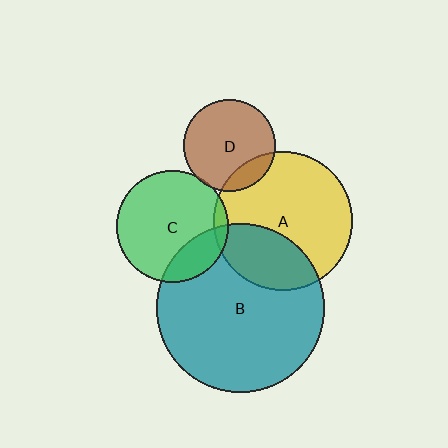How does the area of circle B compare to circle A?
Approximately 1.5 times.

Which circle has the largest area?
Circle B (teal).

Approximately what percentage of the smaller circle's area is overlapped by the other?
Approximately 5%.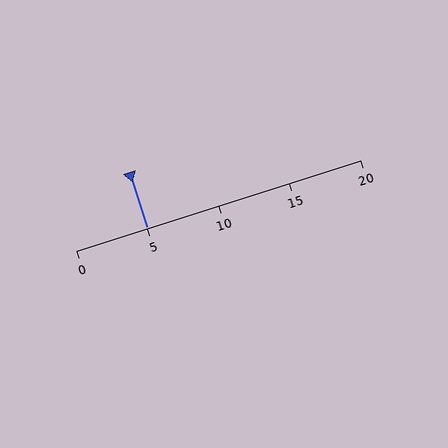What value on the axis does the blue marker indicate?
The marker indicates approximately 5.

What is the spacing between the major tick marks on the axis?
The major ticks are spaced 5 apart.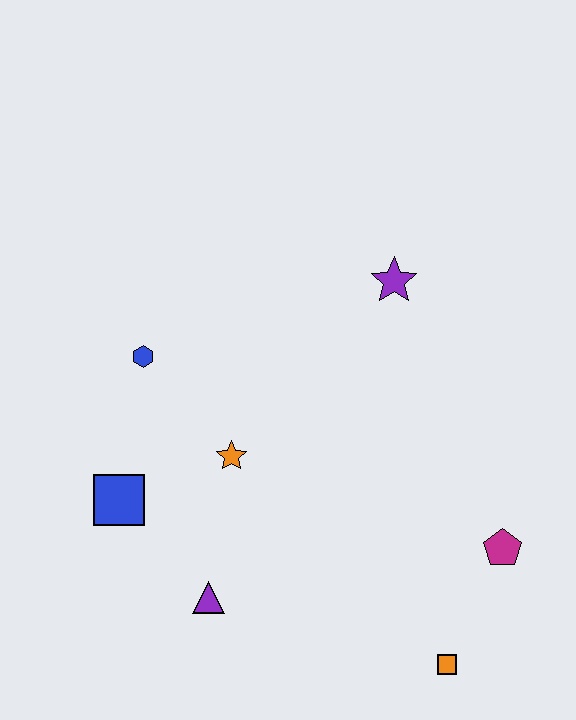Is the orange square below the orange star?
Yes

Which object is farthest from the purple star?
The orange square is farthest from the purple star.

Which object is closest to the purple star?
The orange star is closest to the purple star.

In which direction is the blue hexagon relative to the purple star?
The blue hexagon is to the left of the purple star.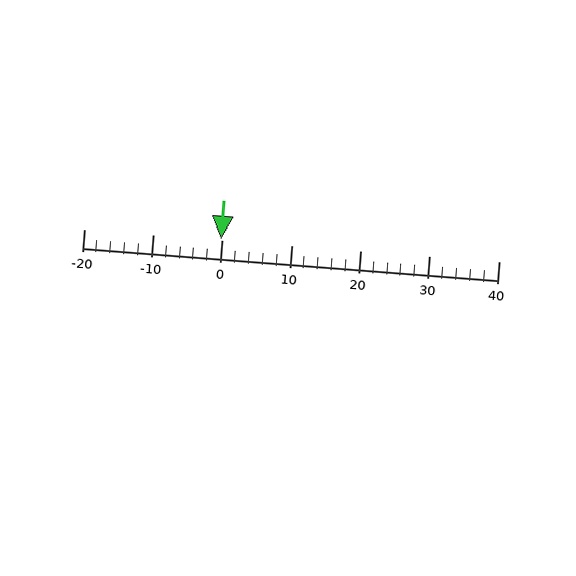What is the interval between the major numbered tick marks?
The major tick marks are spaced 10 units apart.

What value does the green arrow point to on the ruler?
The green arrow points to approximately 0.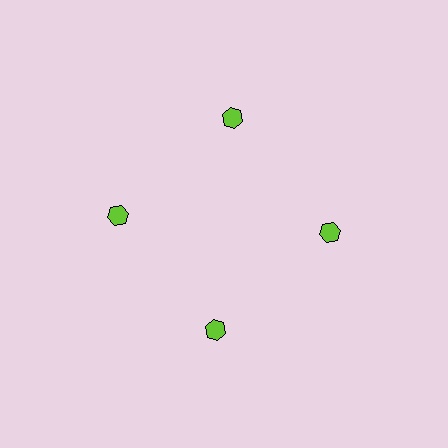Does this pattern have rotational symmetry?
Yes, this pattern has 4-fold rotational symmetry. It looks the same after rotating 90 degrees around the center.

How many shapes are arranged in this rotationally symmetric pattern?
There are 4 shapes, arranged in 4 groups of 1.